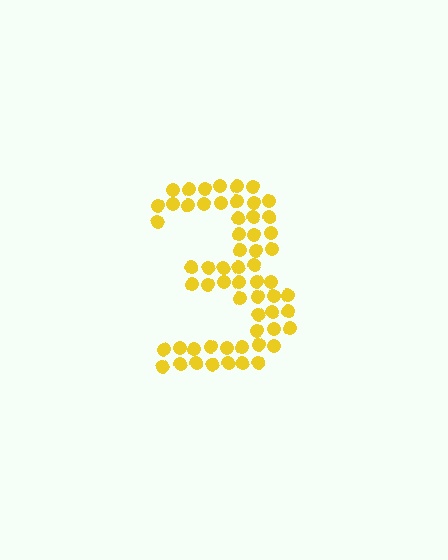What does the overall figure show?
The overall figure shows the digit 3.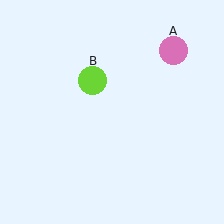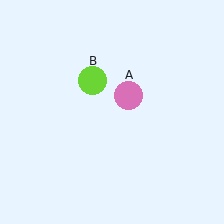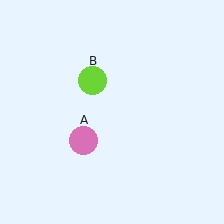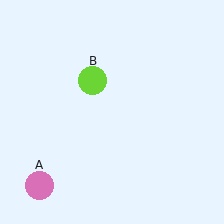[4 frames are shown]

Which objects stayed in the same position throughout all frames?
Lime circle (object B) remained stationary.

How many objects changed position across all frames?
1 object changed position: pink circle (object A).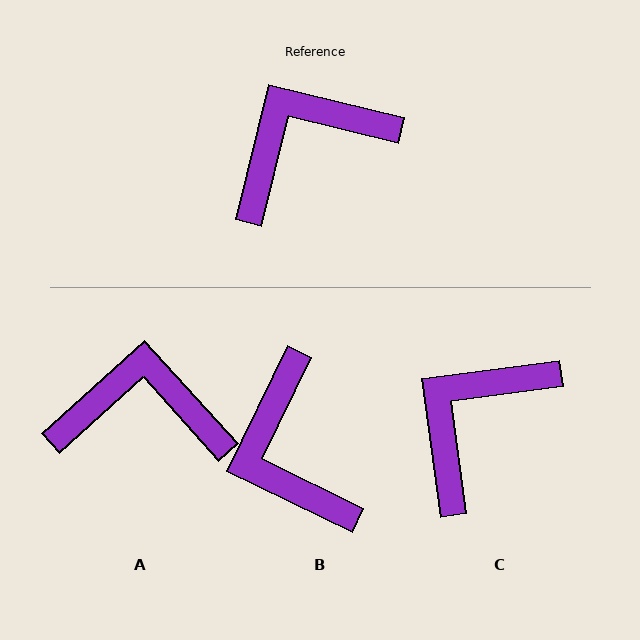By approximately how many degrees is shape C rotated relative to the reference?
Approximately 21 degrees counter-clockwise.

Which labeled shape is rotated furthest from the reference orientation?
B, about 78 degrees away.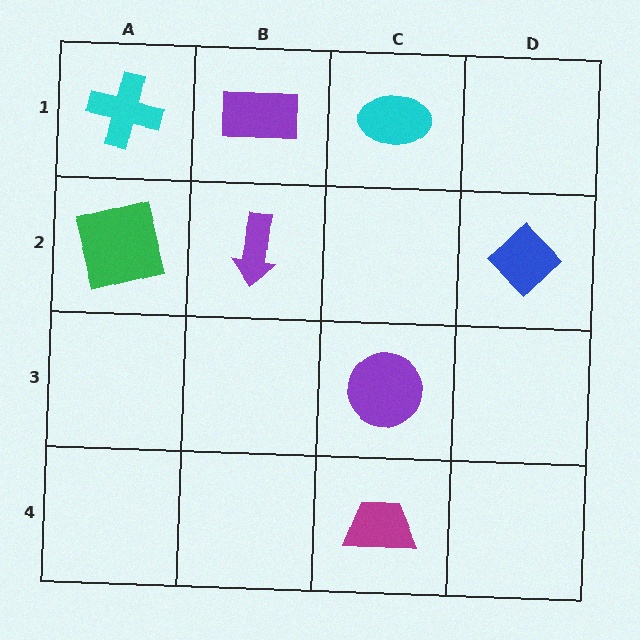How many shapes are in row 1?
3 shapes.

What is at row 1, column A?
A cyan cross.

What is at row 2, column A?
A green square.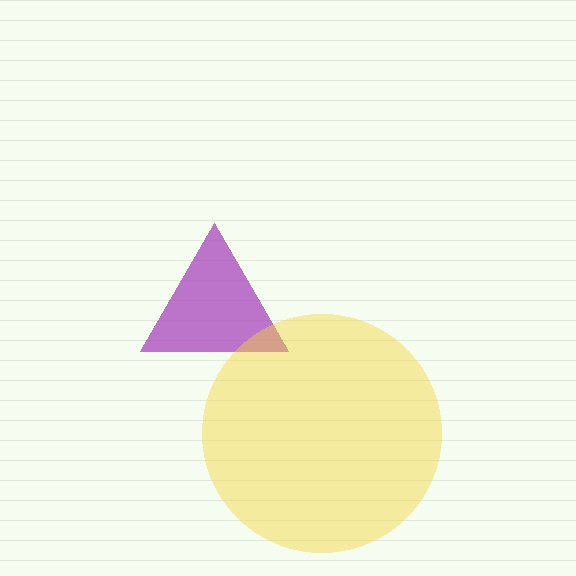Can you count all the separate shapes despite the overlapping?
Yes, there are 2 separate shapes.